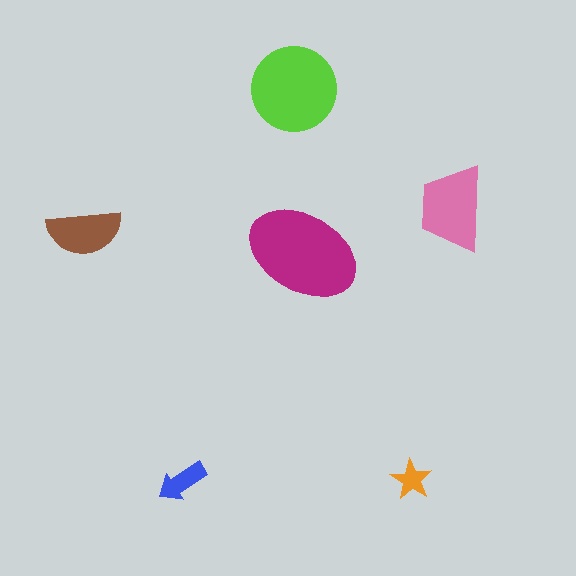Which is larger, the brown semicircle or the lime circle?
The lime circle.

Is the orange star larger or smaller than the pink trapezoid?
Smaller.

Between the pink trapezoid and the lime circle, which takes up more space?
The lime circle.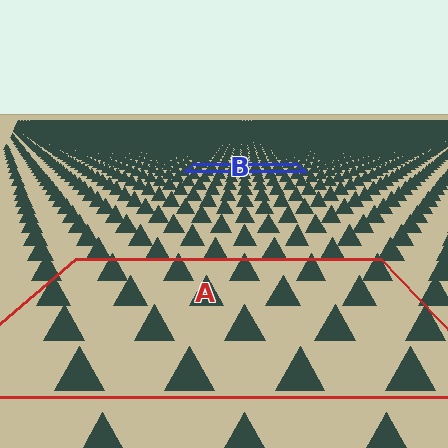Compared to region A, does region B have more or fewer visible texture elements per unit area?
Region B has more texture elements per unit area — they are packed more densely because it is farther away.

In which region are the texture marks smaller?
The texture marks are smaller in region B, because it is farther away.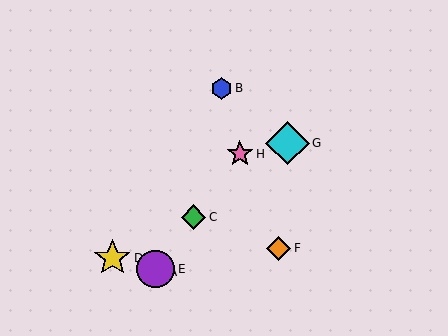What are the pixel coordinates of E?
Object E is at (156, 269).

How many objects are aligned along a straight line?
4 objects (A, C, E, H) are aligned along a straight line.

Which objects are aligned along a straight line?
Objects A, C, E, H are aligned along a straight line.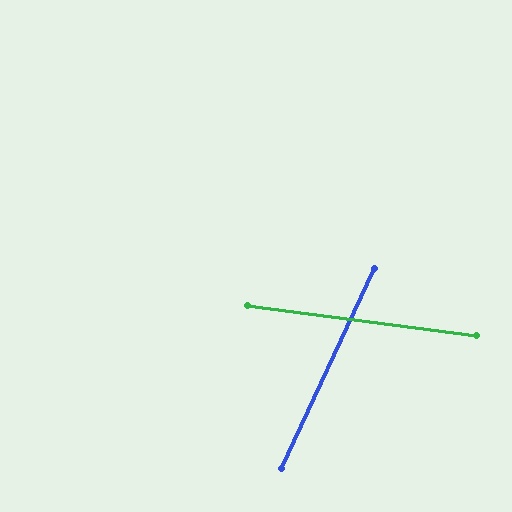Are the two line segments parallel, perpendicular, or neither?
Neither parallel nor perpendicular — they differ by about 73°.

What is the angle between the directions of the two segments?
Approximately 73 degrees.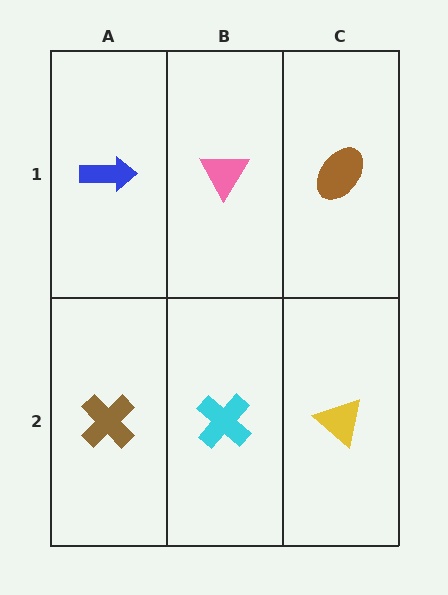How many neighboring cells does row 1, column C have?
2.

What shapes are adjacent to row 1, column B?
A cyan cross (row 2, column B), a blue arrow (row 1, column A), a brown ellipse (row 1, column C).